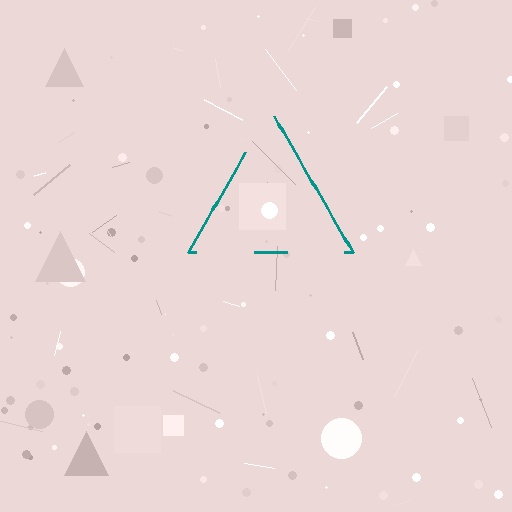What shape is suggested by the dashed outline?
The dashed outline suggests a triangle.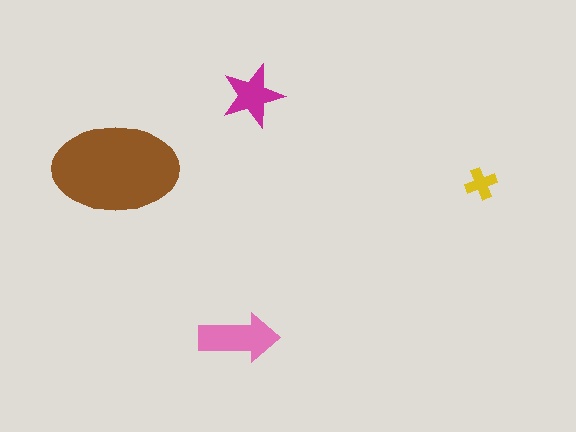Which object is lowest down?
The pink arrow is bottommost.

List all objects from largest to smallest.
The brown ellipse, the pink arrow, the magenta star, the yellow cross.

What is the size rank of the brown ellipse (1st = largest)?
1st.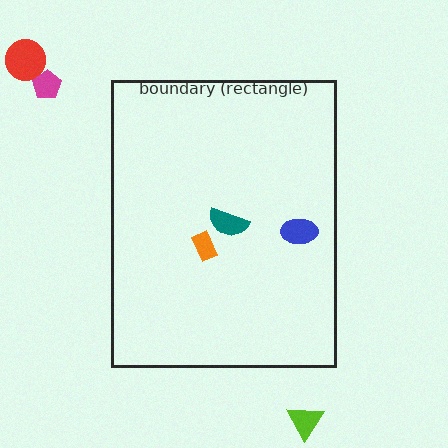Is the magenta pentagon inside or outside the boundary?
Outside.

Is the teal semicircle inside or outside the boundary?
Inside.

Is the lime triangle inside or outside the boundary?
Outside.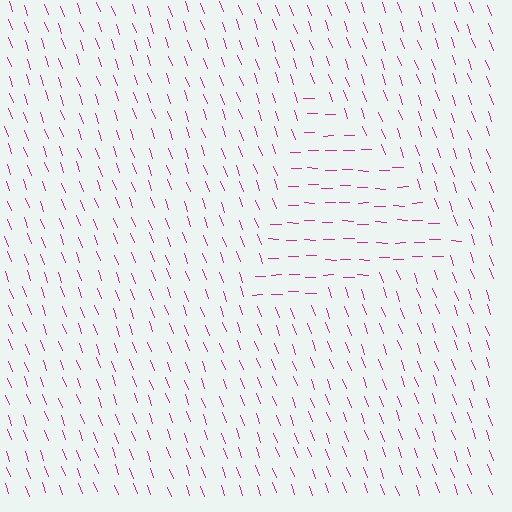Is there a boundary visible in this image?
Yes, there is a texture boundary formed by a change in line orientation.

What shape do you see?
I see a triangle.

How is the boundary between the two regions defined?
The boundary is defined purely by a change in line orientation (approximately 69 degrees difference). All lines are the same color and thickness.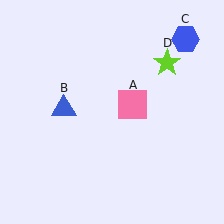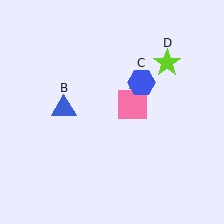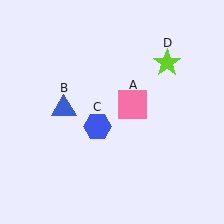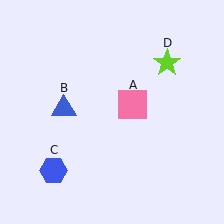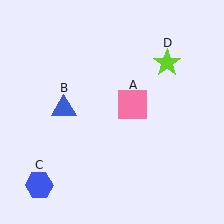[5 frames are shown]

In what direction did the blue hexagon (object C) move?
The blue hexagon (object C) moved down and to the left.